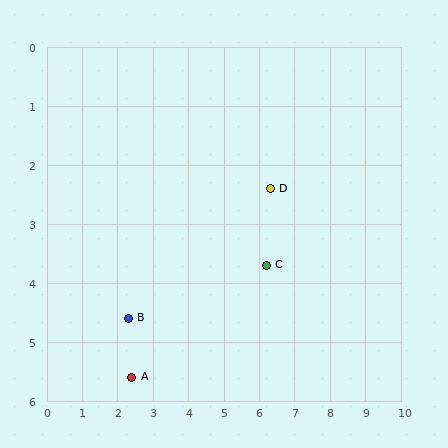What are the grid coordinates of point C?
Point C is at approximately (6.2, 3.7).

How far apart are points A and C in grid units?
Points A and C are about 4.2 grid units apart.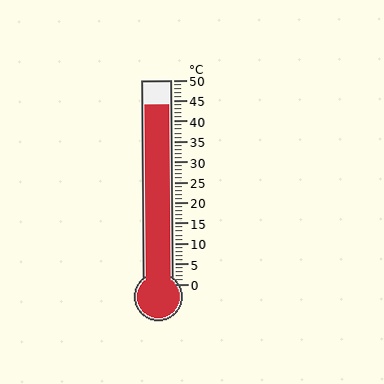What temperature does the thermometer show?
The thermometer shows approximately 44°C.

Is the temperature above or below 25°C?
The temperature is above 25°C.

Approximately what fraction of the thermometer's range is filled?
The thermometer is filled to approximately 90% of its range.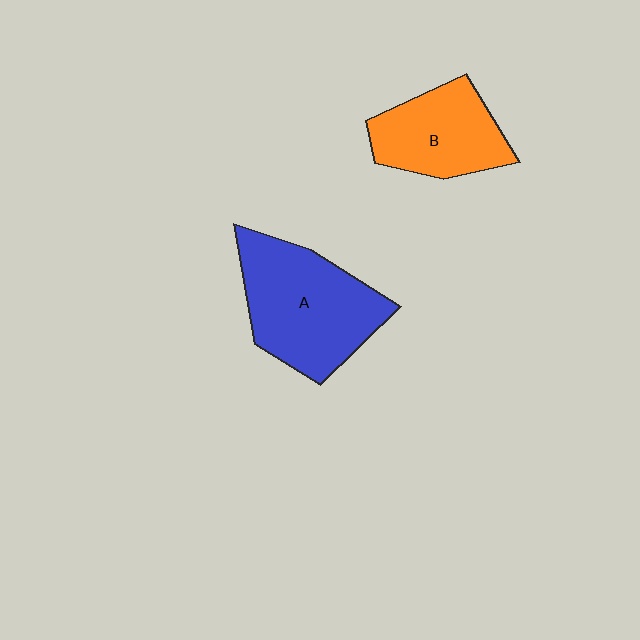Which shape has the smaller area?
Shape B (orange).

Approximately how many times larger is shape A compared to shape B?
Approximately 1.5 times.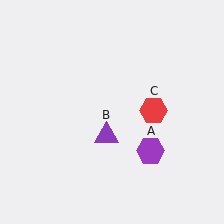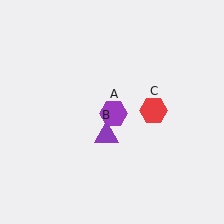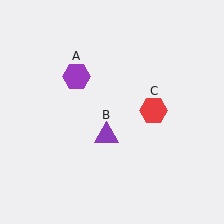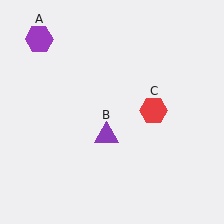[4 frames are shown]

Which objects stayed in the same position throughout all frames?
Purple triangle (object B) and red hexagon (object C) remained stationary.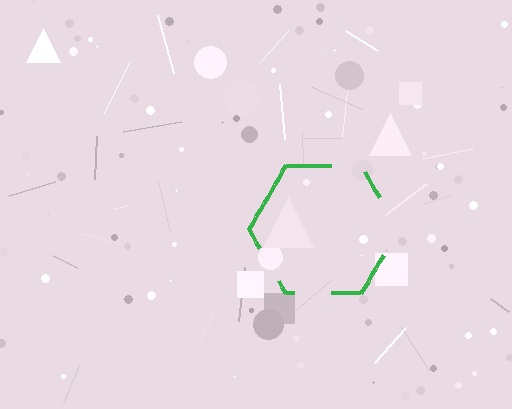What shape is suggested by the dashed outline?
The dashed outline suggests a hexagon.